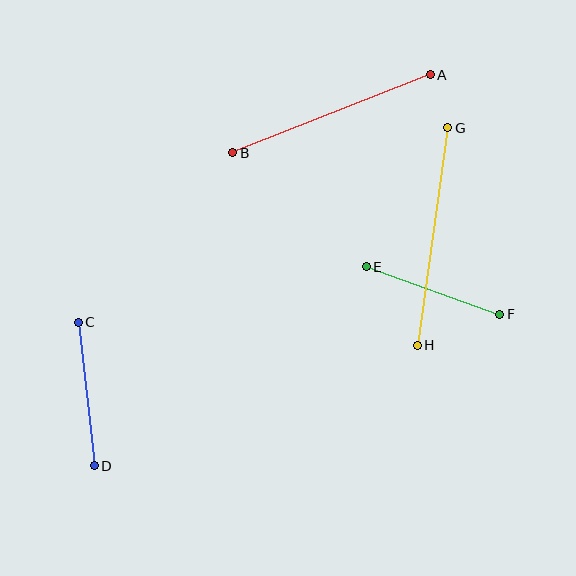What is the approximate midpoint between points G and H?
The midpoint is at approximately (433, 237) pixels.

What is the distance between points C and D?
The distance is approximately 144 pixels.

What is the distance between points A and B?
The distance is approximately 212 pixels.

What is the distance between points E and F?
The distance is approximately 141 pixels.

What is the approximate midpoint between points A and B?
The midpoint is at approximately (332, 114) pixels.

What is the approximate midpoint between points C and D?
The midpoint is at approximately (86, 394) pixels.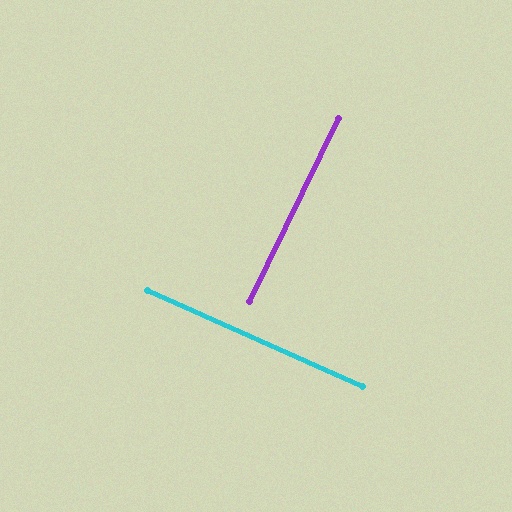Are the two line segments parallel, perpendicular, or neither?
Perpendicular — they meet at approximately 88°.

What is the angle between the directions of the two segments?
Approximately 88 degrees.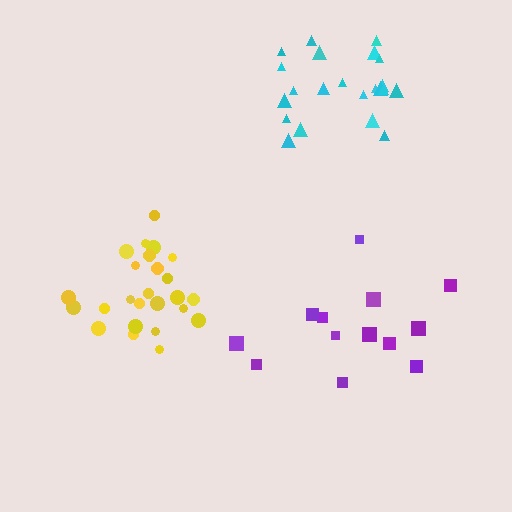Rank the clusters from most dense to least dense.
yellow, cyan, purple.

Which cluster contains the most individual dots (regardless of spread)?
Yellow (25).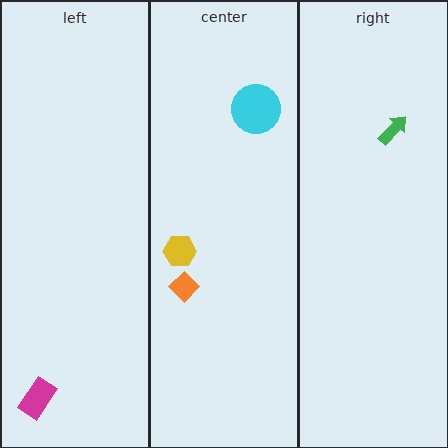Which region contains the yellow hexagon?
The center region.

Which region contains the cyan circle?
The center region.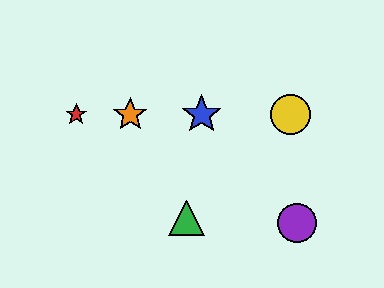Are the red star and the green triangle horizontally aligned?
No, the red star is at y≈115 and the green triangle is at y≈218.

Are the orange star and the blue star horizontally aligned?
Yes, both are at y≈115.